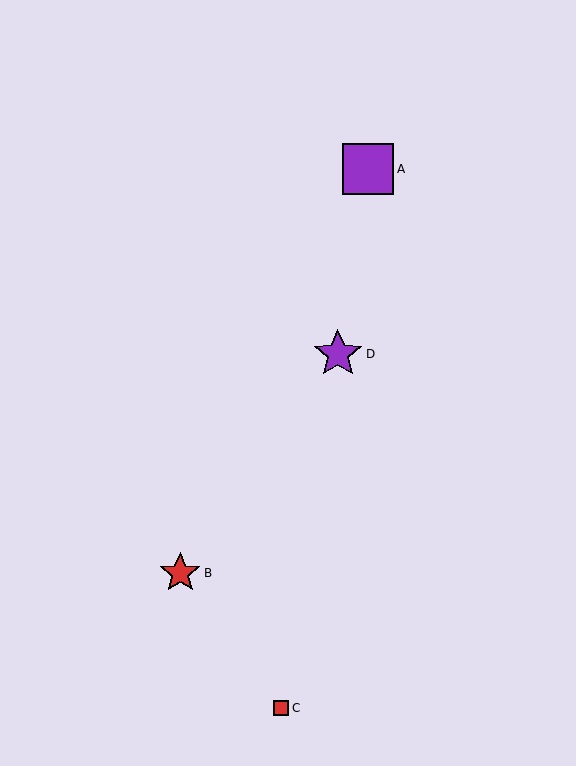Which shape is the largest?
The purple square (labeled A) is the largest.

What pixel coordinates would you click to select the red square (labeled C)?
Click at (281, 708) to select the red square C.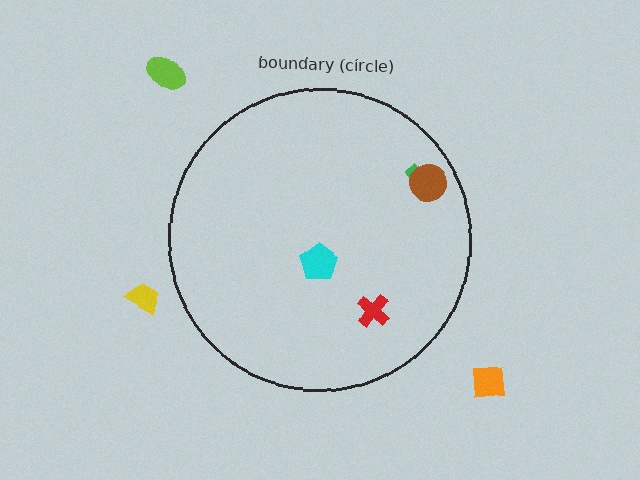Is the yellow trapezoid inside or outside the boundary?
Outside.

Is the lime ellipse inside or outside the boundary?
Outside.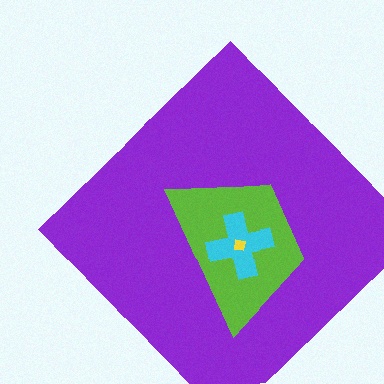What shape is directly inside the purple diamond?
The lime trapezoid.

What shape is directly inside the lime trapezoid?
The cyan cross.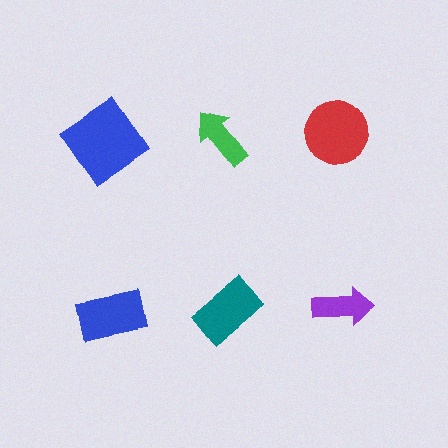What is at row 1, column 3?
A red circle.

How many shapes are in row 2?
3 shapes.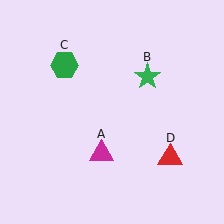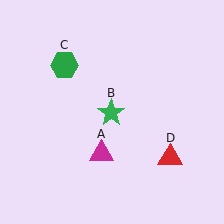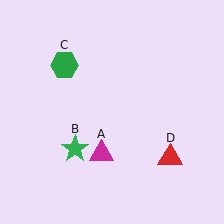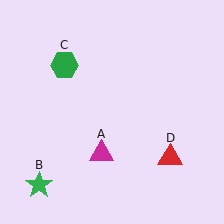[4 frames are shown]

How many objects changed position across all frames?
1 object changed position: green star (object B).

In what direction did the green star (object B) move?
The green star (object B) moved down and to the left.